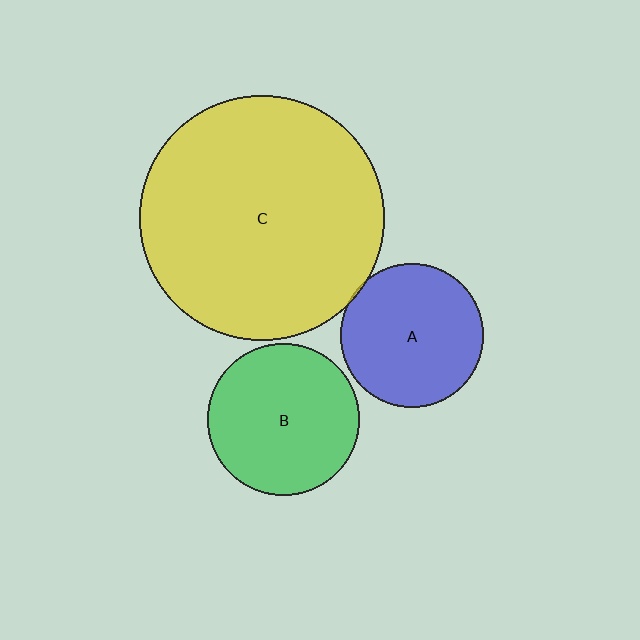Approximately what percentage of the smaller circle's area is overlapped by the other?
Approximately 5%.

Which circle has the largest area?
Circle C (yellow).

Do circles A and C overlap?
Yes.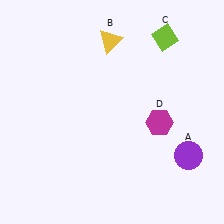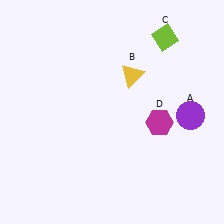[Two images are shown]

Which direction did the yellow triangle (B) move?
The yellow triangle (B) moved down.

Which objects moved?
The objects that moved are: the purple circle (A), the yellow triangle (B).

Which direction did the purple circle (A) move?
The purple circle (A) moved up.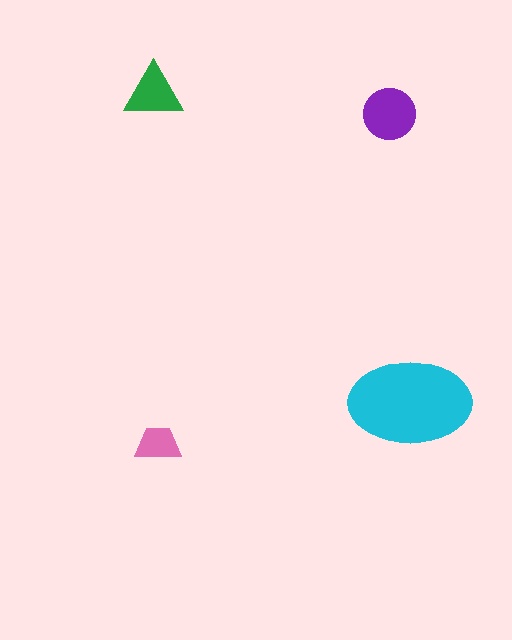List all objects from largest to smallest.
The cyan ellipse, the purple circle, the green triangle, the pink trapezoid.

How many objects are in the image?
There are 4 objects in the image.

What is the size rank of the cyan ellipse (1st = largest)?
1st.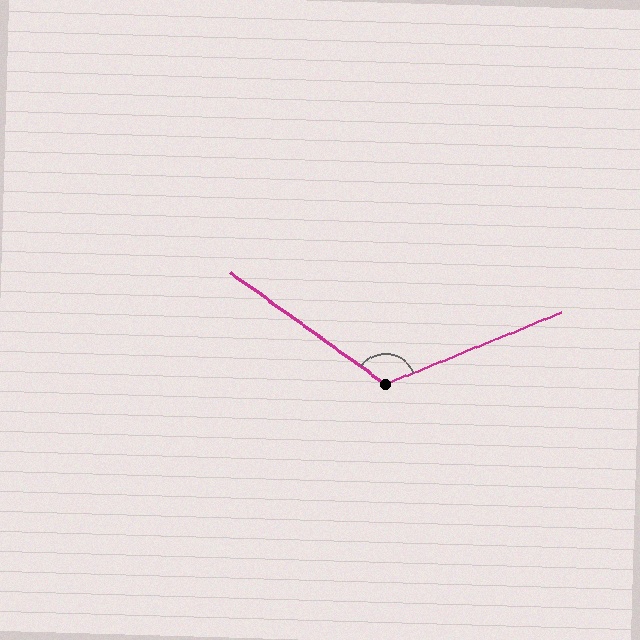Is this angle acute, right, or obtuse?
It is obtuse.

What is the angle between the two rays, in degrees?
Approximately 122 degrees.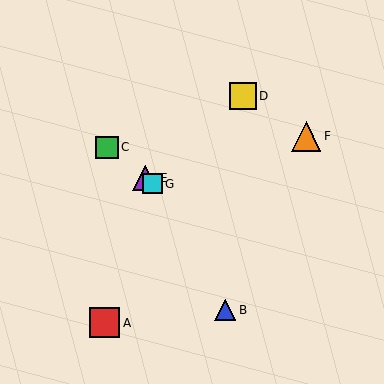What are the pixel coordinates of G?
Object G is at (152, 184).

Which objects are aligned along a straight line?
Objects C, E, G are aligned along a straight line.